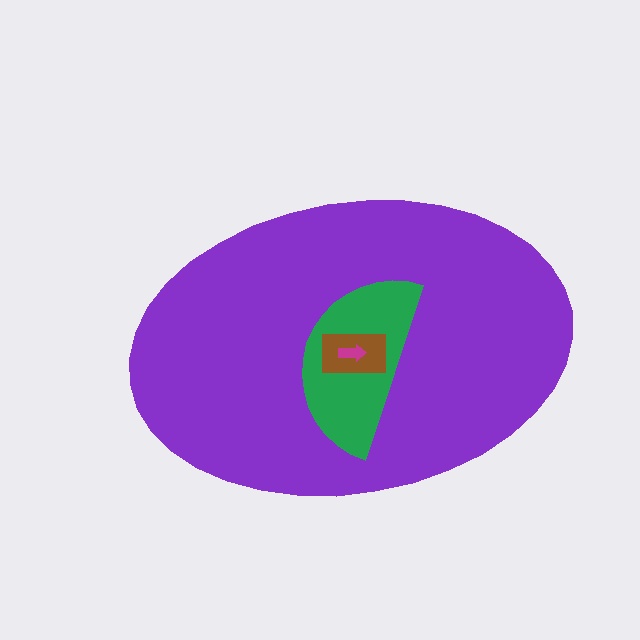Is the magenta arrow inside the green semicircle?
Yes.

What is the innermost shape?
The magenta arrow.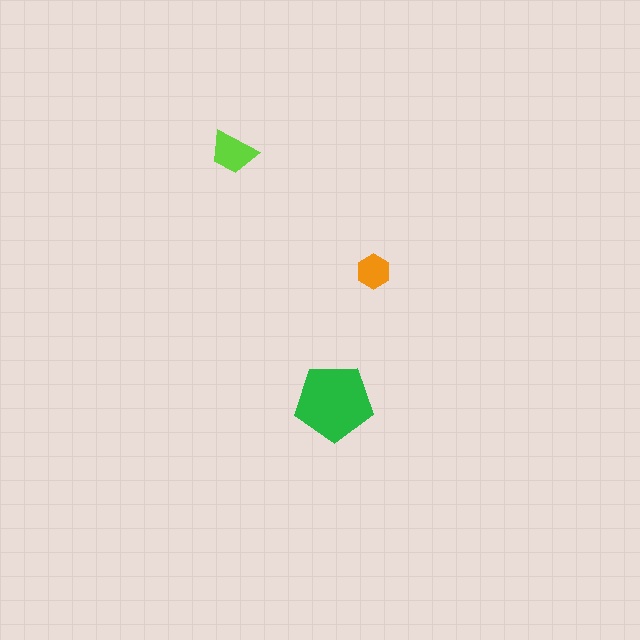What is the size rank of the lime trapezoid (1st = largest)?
2nd.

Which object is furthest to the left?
The lime trapezoid is leftmost.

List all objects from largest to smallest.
The green pentagon, the lime trapezoid, the orange hexagon.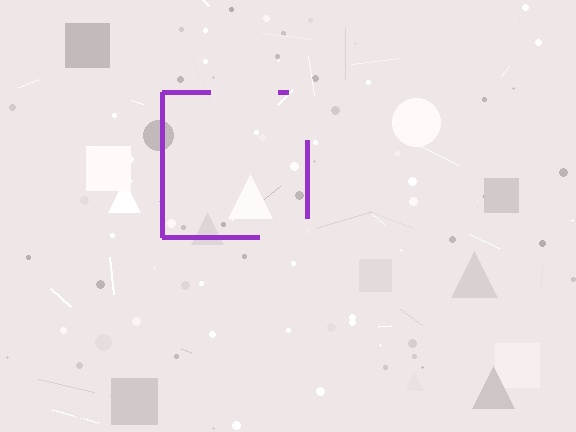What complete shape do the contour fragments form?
The contour fragments form a square.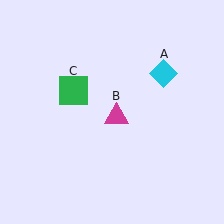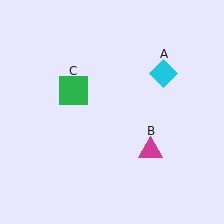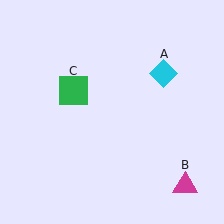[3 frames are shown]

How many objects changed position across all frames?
1 object changed position: magenta triangle (object B).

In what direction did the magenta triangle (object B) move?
The magenta triangle (object B) moved down and to the right.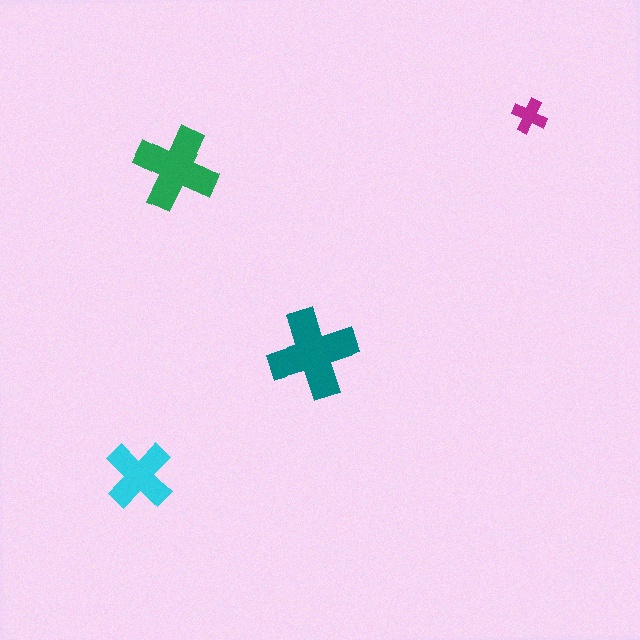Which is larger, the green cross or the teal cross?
The teal one.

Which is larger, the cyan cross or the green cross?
The green one.